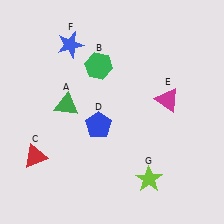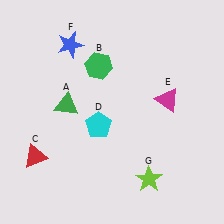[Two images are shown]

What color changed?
The pentagon (D) changed from blue in Image 1 to cyan in Image 2.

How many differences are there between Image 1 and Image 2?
There is 1 difference between the two images.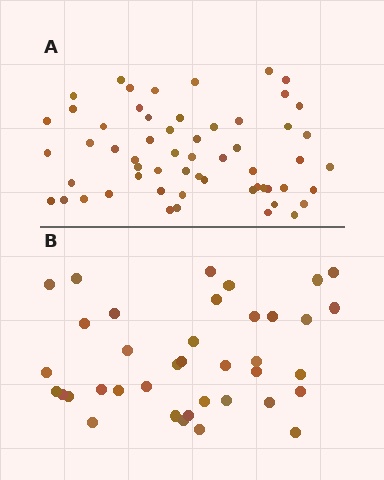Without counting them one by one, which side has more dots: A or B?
Region A (the top region) has more dots.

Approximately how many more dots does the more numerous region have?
Region A has approximately 20 more dots than region B.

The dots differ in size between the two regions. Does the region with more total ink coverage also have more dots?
No. Region B has more total ink coverage because its dots are larger, but region A actually contains more individual dots. Total area can be misleading — the number of items is what matters here.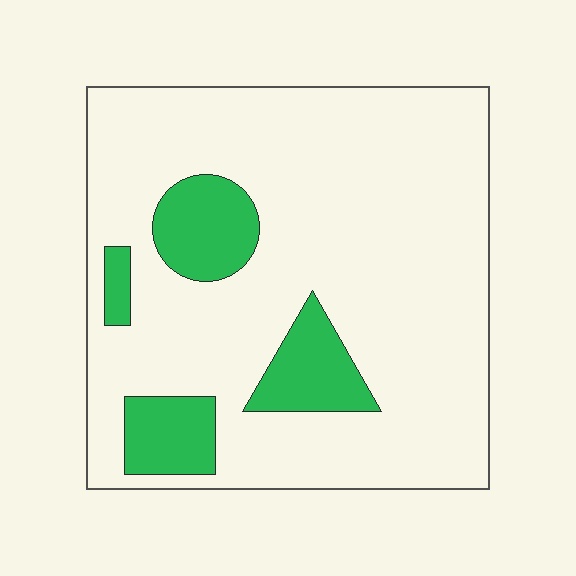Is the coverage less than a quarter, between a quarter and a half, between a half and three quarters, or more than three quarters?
Less than a quarter.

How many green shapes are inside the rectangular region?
4.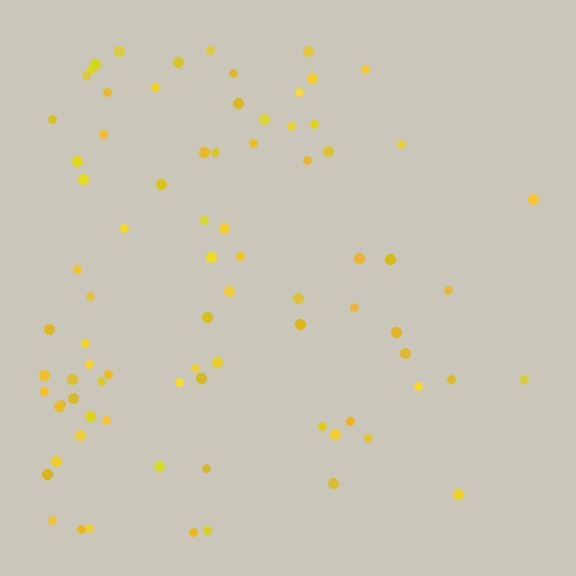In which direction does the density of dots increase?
From right to left, with the left side densest.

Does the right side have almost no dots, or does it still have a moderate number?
Still a moderate number, just noticeably fewer than the left.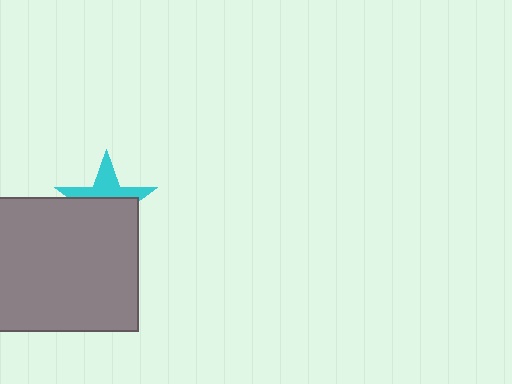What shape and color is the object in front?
The object in front is a gray rectangle.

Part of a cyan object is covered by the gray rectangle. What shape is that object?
It is a star.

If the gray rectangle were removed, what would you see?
You would see the complete cyan star.